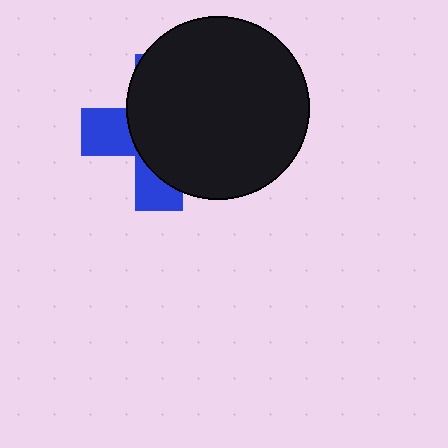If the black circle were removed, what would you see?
You would see the complete blue cross.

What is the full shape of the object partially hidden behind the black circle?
The partially hidden object is a blue cross.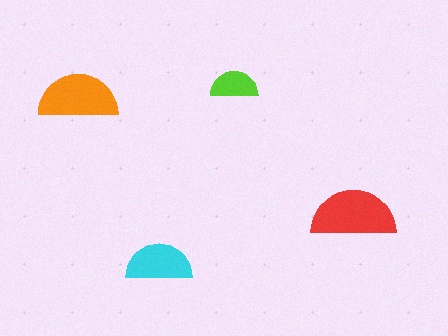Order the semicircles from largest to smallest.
the red one, the orange one, the cyan one, the lime one.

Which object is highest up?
The lime semicircle is topmost.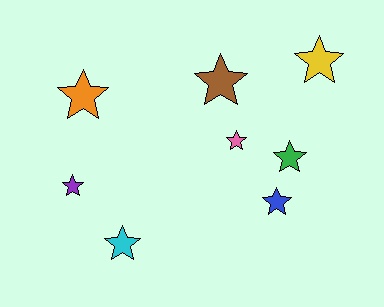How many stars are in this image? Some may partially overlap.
There are 8 stars.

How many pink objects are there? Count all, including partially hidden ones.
There is 1 pink object.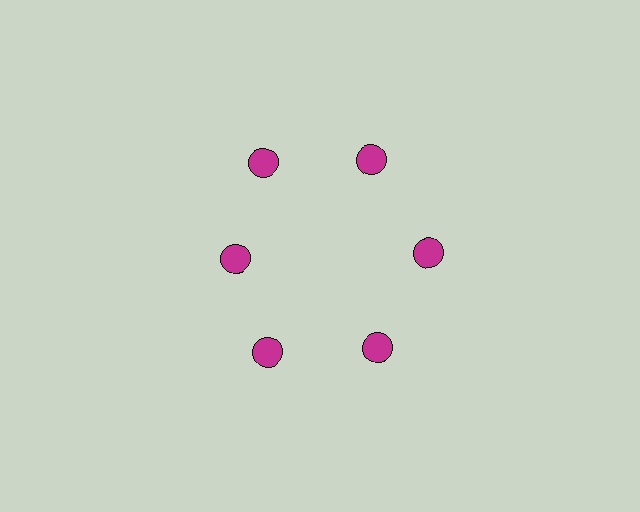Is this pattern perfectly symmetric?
No. The 6 magenta circles are arranged in a ring, but one element near the 9 o'clock position is pulled inward toward the center, breaking the 6-fold rotational symmetry.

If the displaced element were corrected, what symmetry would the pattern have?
It would have 6-fold rotational symmetry — the pattern would map onto itself every 60 degrees.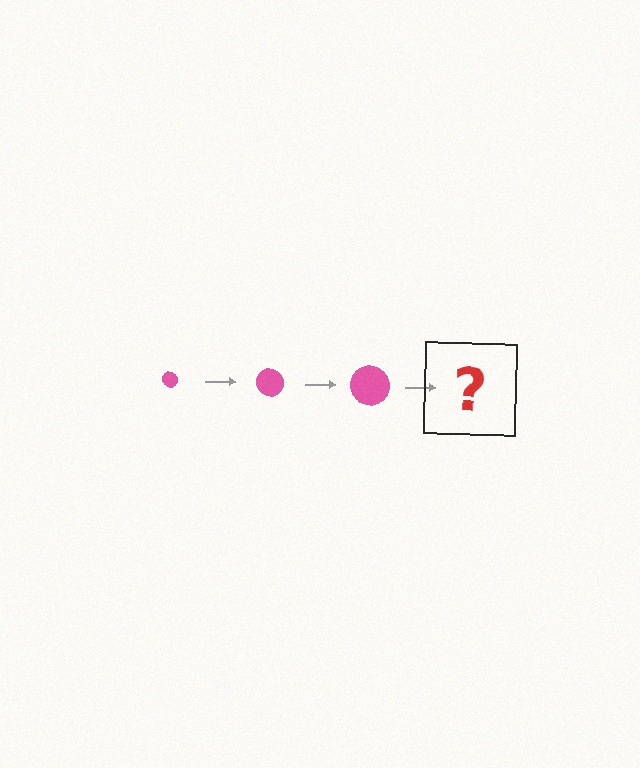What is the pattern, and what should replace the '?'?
The pattern is that the circle gets progressively larger each step. The '?' should be a pink circle, larger than the previous one.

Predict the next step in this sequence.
The next step is a pink circle, larger than the previous one.